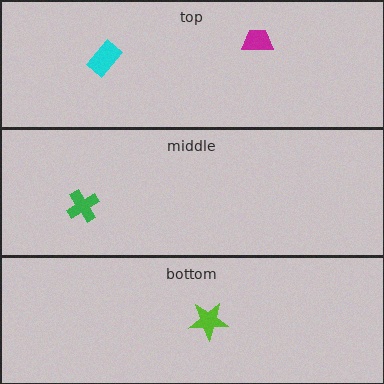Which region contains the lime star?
The bottom region.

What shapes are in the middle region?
The green cross.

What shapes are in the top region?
The magenta trapezoid, the cyan rectangle.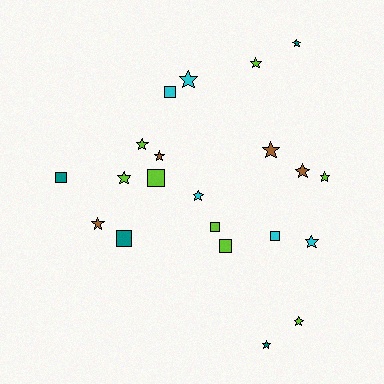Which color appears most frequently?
Lime, with 8 objects.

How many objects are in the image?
There are 21 objects.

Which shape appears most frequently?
Star, with 14 objects.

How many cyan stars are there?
There are 3 cyan stars.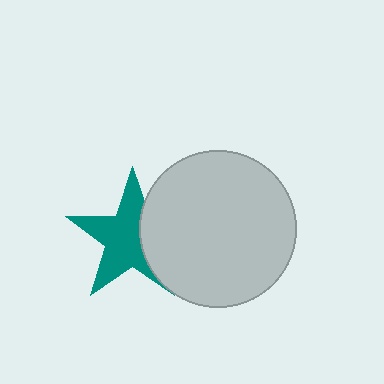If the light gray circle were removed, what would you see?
You would see the complete teal star.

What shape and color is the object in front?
The object in front is a light gray circle.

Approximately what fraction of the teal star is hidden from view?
Roughly 34% of the teal star is hidden behind the light gray circle.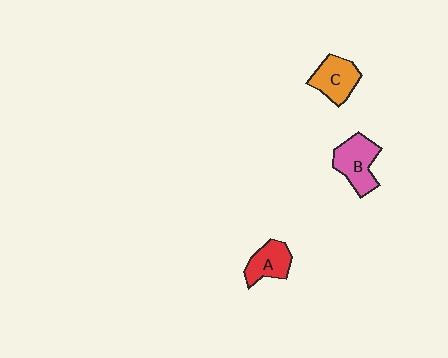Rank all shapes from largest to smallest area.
From largest to smallest: B (pink), C (orange), A (red).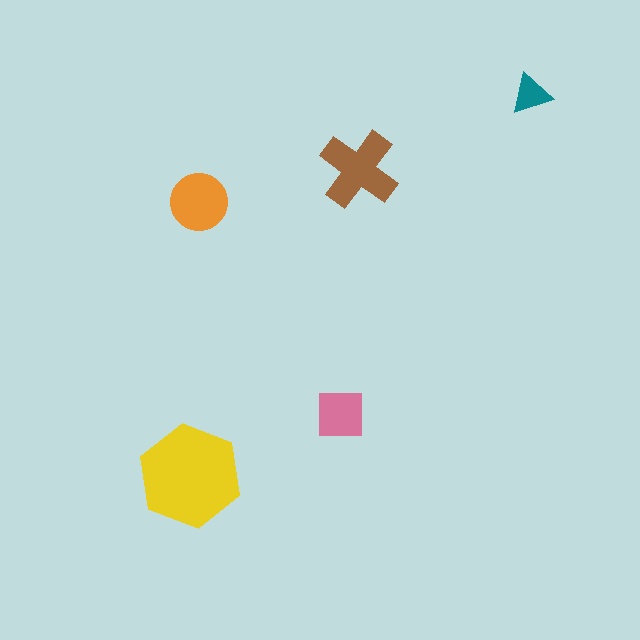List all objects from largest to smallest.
The yellow hexagon, the brown cross, the orange circle, the pink square, the teal triangle.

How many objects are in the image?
There are 5 objects in the image.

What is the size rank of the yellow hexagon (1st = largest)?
1st.